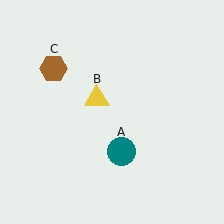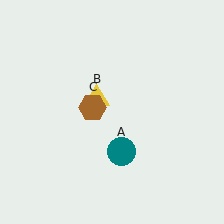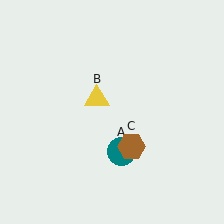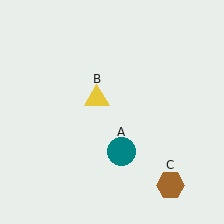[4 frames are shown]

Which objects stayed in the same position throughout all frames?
Teal circle (object A) and yellow triangle (object B) remained stationary.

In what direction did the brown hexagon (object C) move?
The brown hexagon (object C) moved down and to the right.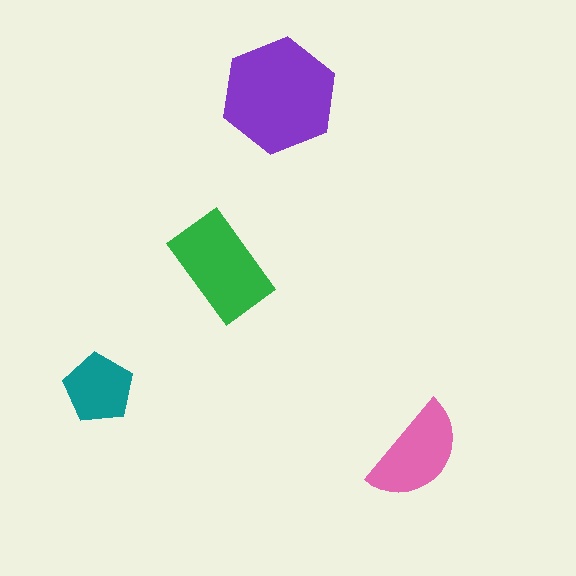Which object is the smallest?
The teal pentagon.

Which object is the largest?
The purple hexagon.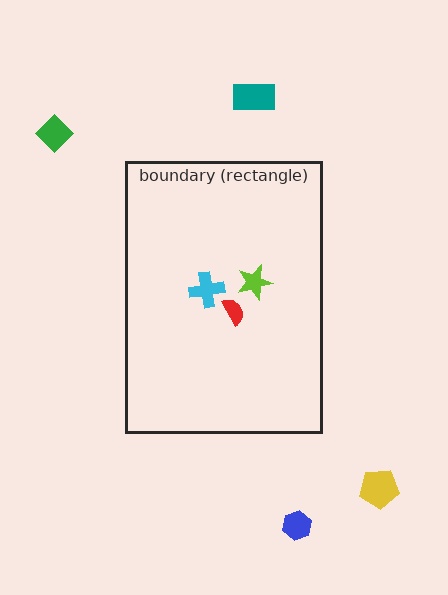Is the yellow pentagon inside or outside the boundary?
Outside.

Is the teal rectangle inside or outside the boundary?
Outside.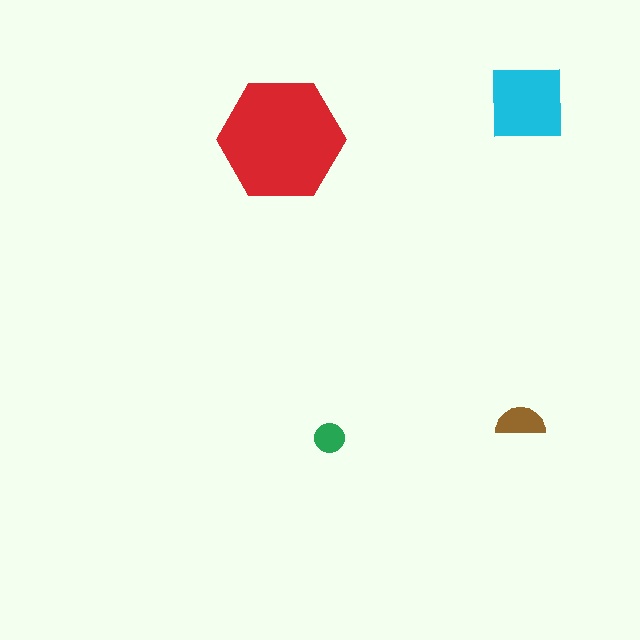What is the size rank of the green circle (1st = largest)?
4th.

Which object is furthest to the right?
The cyan square is rightmost.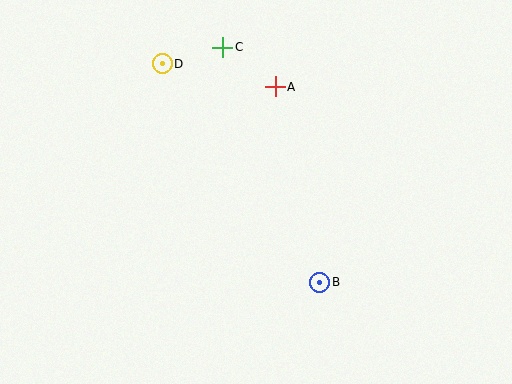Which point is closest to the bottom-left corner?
Point B is closest to the bottom-left corner.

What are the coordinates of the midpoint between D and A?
The midpoint between D and A is at (219, 75).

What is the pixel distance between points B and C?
The distance between B and C is 254 pixels.